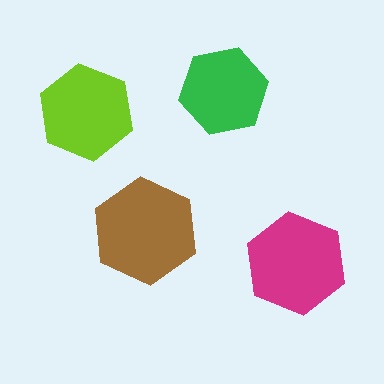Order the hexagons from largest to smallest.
the brown one, the magenta one, the lime one, the green one.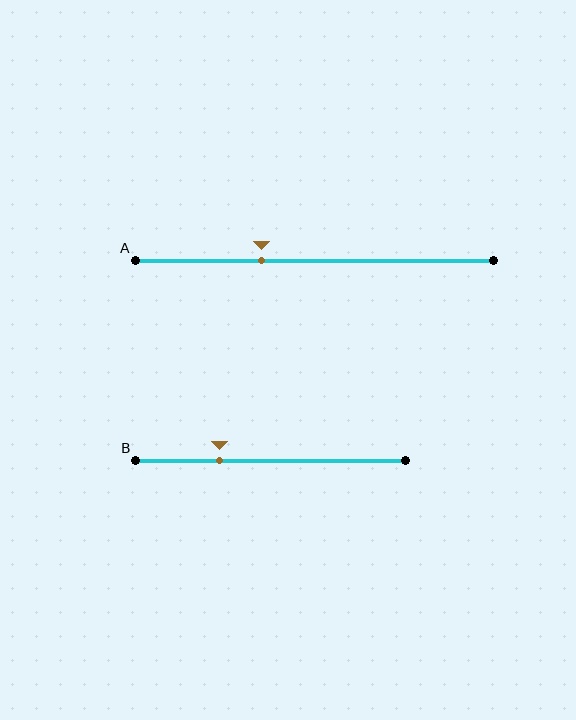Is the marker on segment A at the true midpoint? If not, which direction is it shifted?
No, the marker on segment A is shifted to the left by about 15% of the segment length.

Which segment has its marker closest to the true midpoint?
Segment A has its marker closest to the true midpoint.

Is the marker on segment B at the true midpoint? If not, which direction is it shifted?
No, the marker on segment B is shifted to the left by about 19% of the segment length.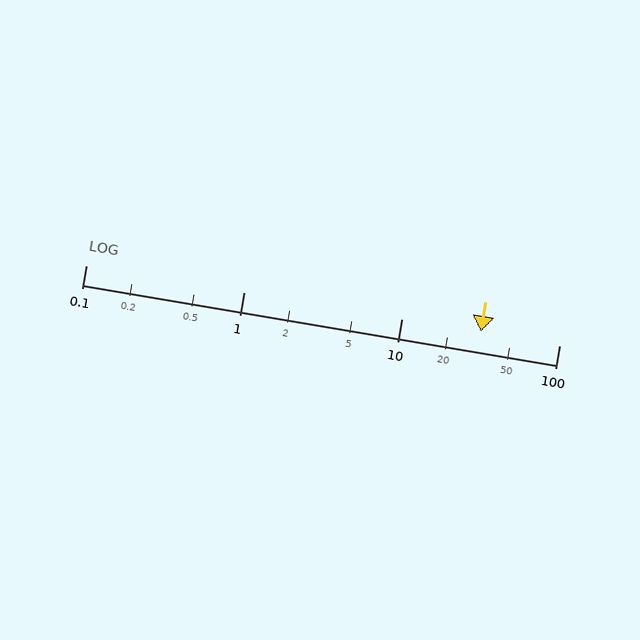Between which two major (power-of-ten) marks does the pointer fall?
The pointer is between 10 and 100.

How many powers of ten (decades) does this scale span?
The scale spans 3 decades, from 0.1 to 100.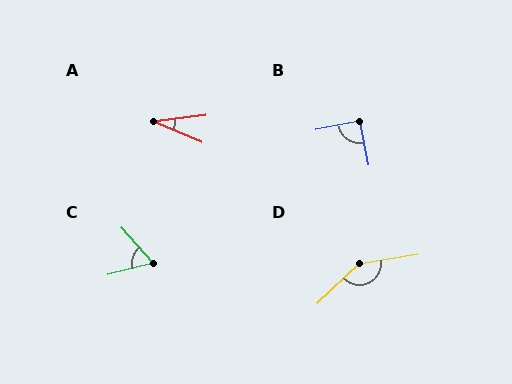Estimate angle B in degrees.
Approximately 89 degrees.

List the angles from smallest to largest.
A (30°), C (63°), B (89°), D (145°).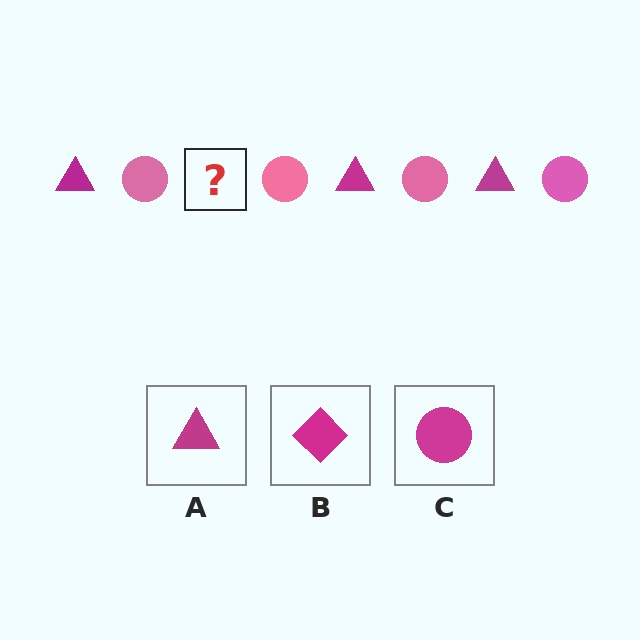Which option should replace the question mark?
Option A.